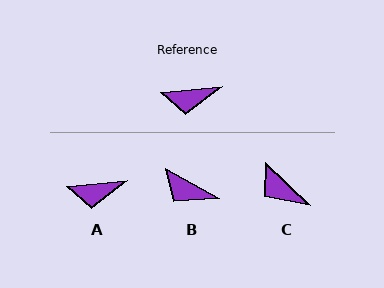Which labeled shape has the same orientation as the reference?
A.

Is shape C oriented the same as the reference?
No, it is off by about 49 degrees.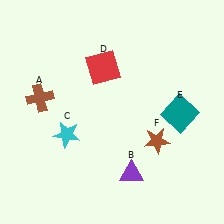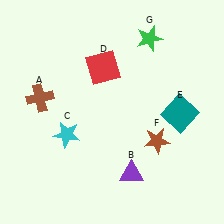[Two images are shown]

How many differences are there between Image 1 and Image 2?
There is 1 difference between the two images.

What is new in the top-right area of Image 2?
A green star (G) was added in the top-right area of Image 2.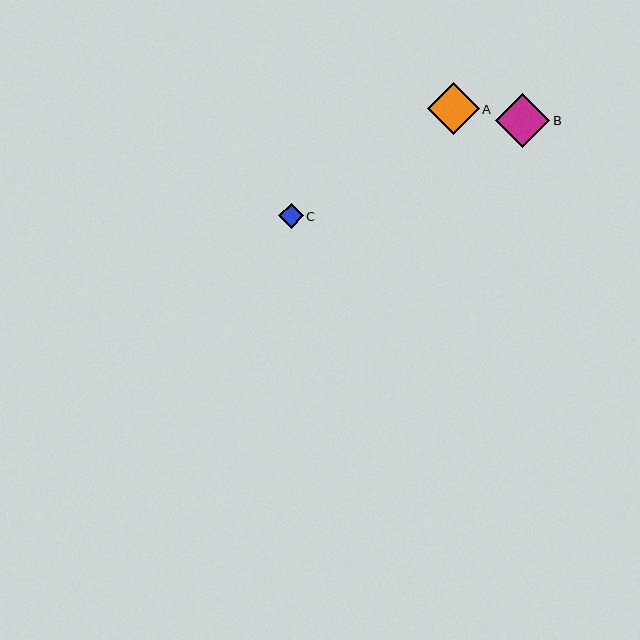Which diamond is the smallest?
Diamond C is the smallest with a size of approximately 25 pixels.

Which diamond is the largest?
Diamond B is the largest with a size of approximately 54 pixels.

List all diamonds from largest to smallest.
From largest to smallest: B, A, C.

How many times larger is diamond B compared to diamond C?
Diamond B is approximately 2.2 times the size of diamond C.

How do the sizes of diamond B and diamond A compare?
Diamond B and diamond A are approximately the same size.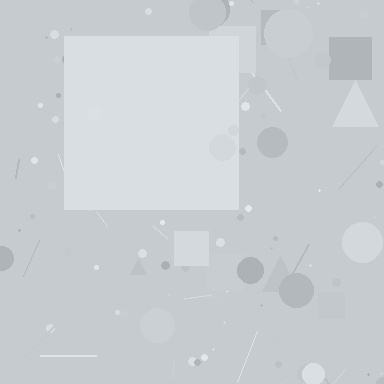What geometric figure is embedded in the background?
A square is embedded in the background.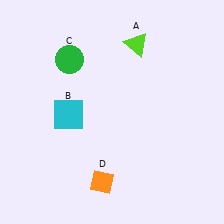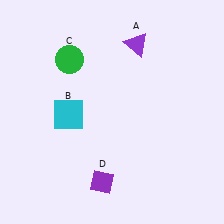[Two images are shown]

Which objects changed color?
A changed from lime to purple. D changed from orange to purple.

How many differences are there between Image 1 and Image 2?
There are 2 differences between the two images.